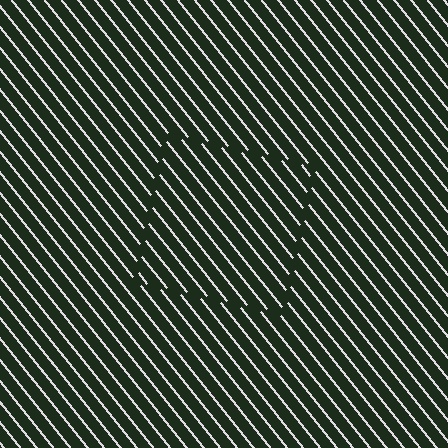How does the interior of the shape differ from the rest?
The interior of the shape contains the same grating, shifted by half a period — the contour is defined by the phase discontinuity where line-ends from the inner and outer gratings abut.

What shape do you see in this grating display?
An illusory square. The interior of the shape contains the same grating, shifted by half a period — the contour is defined by the phase discontinuity where line-ends from the inner and outer gratings abut.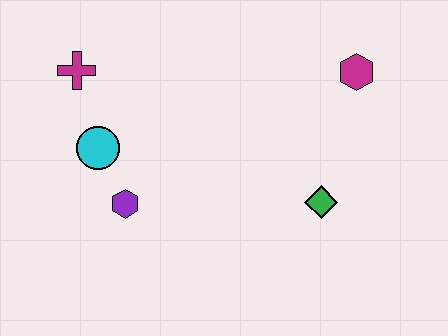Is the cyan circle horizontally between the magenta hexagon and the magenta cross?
Yes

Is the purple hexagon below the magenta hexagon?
Yes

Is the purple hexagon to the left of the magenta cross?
No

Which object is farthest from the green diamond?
The magenta cross is farthest from the green diamond.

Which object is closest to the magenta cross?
The cyan circle is closest to the magenta cross.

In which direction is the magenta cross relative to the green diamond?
The magenta cross is to the left of the green diamond.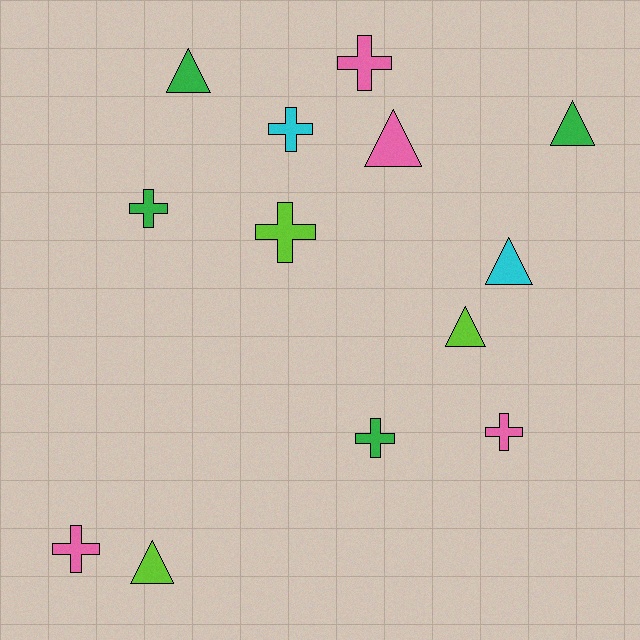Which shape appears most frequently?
Cross, with 7 objects.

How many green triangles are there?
There are 2 green triangles.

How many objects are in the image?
There are 13 objects.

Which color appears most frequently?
Green, with 4 objects.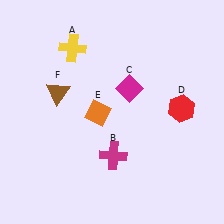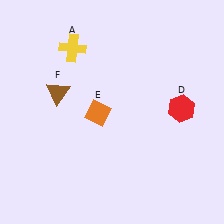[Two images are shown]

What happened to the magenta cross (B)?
The magenta cross (B) was removed in Image 2. It was in the bottom-right area of Image 1.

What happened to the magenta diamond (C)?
The magenta diamond (C) was removed in Image 2. It was in the top-right area of Image 1.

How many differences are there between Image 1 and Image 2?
There are 2 differences between the two images.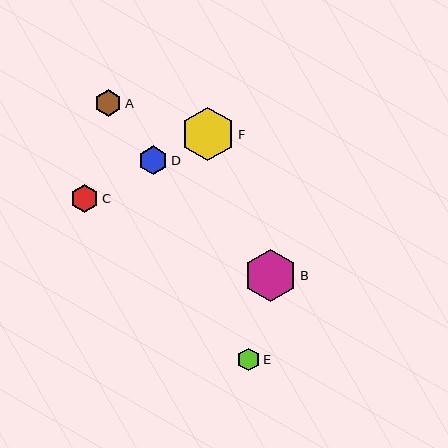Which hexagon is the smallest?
Hexagon E is the smallest with a size of approximately 23 pixels.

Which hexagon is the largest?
Hexagon F is the largest with a size of approximately 53 pixels.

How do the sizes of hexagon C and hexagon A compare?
Hexagon C and hexagon A are approximately the same size.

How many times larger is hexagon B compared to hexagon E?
Hexagon B is approximately 2.3 times the size of hexagon E.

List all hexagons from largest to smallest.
From largest to smallest: F, B, D, C, A, E.